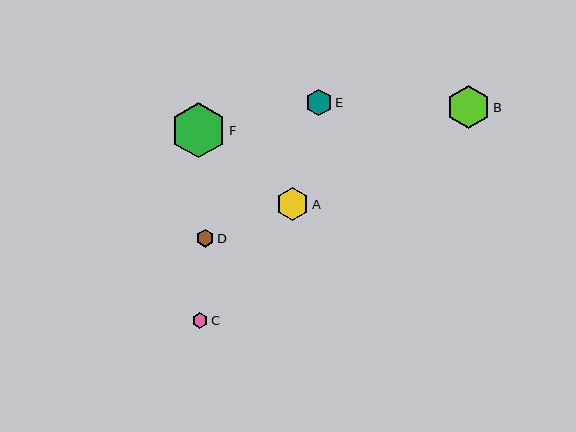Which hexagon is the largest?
Hexagon F is the largest with a size of approximately 55 pixels.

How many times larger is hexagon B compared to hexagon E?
Hexagon B is approximately 1.6 times the size of hexagon E.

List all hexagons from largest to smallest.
From largest to smallest: F, B, A, E, D, C.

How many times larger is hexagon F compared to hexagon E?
Hexagon F is approximately 2.1 times the size of hexagon E.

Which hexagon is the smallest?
Hexagon C is the smallest with a size of approximately 16 pixels.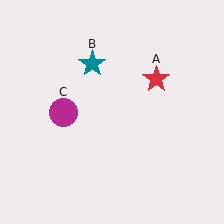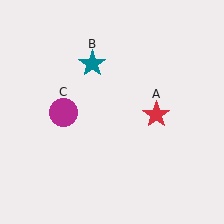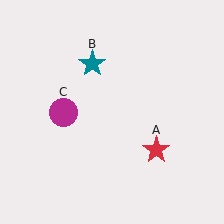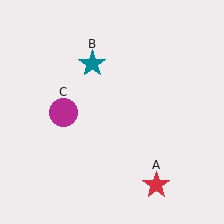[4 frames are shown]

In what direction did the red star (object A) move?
The red star (object A) moved down.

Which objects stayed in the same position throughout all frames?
Teal star (object B) and magenta circle (object C) remained stationary.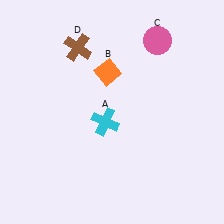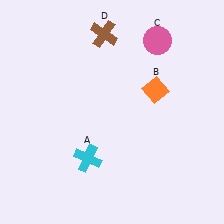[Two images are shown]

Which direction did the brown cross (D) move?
The brown cross (D) moved right.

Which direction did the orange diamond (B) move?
The orange diamond (B) moved right.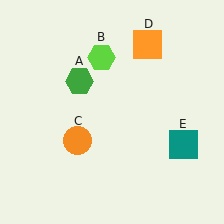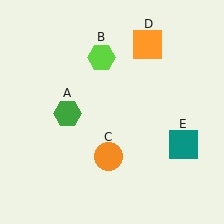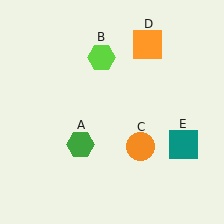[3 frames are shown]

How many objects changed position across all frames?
2 objects changed position: green hexagon (object A), orange circle (object C).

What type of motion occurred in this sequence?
The green hexagon (object A), orange circle (object C) rotated counterclockwise around the center of the scene.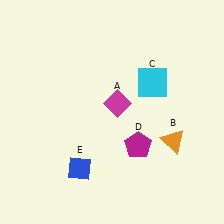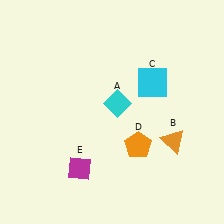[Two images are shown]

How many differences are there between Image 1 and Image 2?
There are 3 differences between the two images.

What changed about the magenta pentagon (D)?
In Image 1, D is magenta. In Image 2, it changed to orange.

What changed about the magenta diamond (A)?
In Image 1, A is magenta. In Image 2, it changed to cyan.